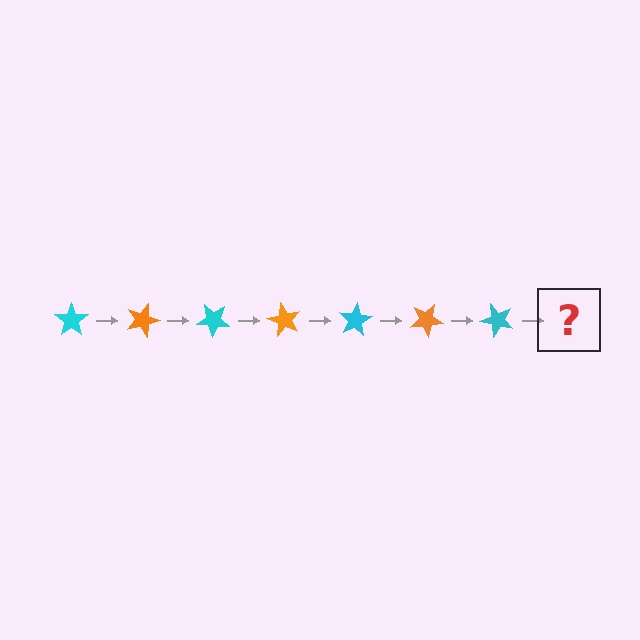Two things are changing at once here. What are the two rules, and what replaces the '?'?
The two rules are that it rotates 20 degrees each step and the color cycles through cyan and orange. The '?' should be an orange star, rotated 140 degrees from the start.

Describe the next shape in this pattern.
It should be an orange star, rotated 140 degrees from the start.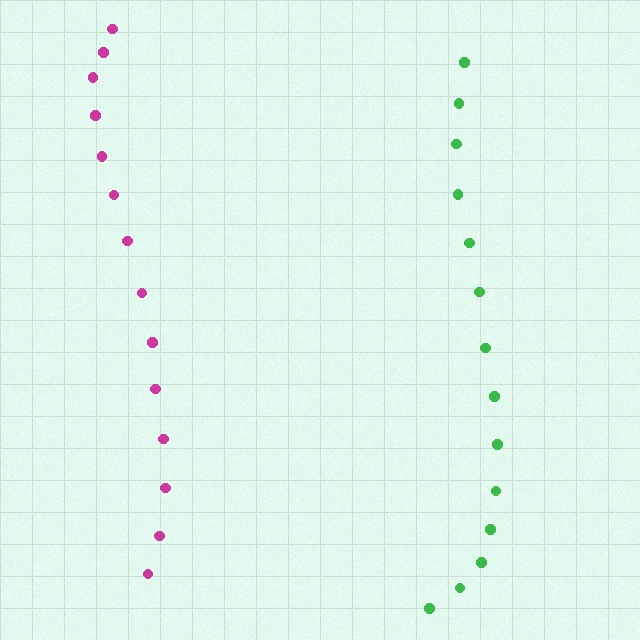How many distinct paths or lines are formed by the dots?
There are 2 distinct paths.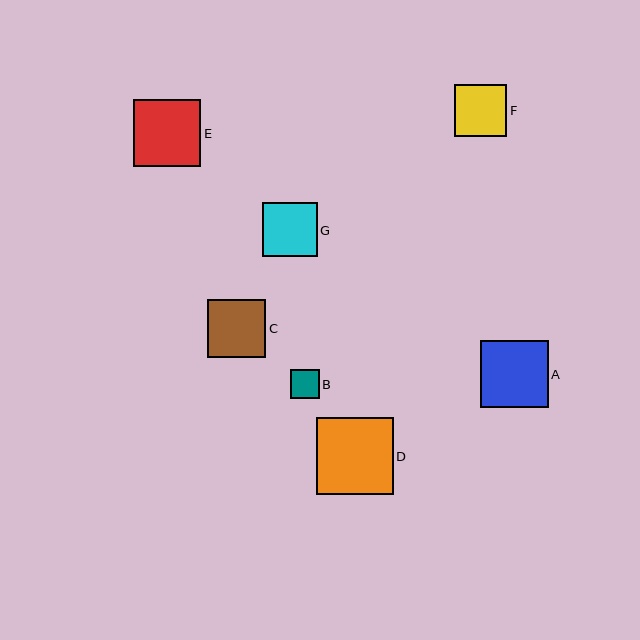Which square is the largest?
Square D is the largest with a size of approximately 77 pixels.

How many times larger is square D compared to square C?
Square D is approximately 1.3 times the size of square C.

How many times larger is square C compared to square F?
Square C is approximately 1.1 times the size of square F.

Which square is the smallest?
Square B is the smallest with a size of approximately 28 pixels.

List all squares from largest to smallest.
From largest to smallest: D, E, A, C, G, F, B.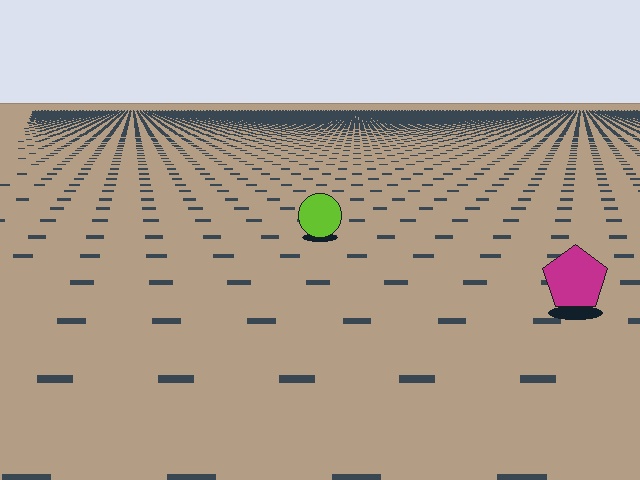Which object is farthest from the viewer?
The lime circle is farthest from the viewer. It appears smaller and the ground texture around it is denser.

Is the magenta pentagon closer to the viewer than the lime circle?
Yes. The magenta pentagon is closer — you can tell from the texture gradient: the ground texture is coarser near it.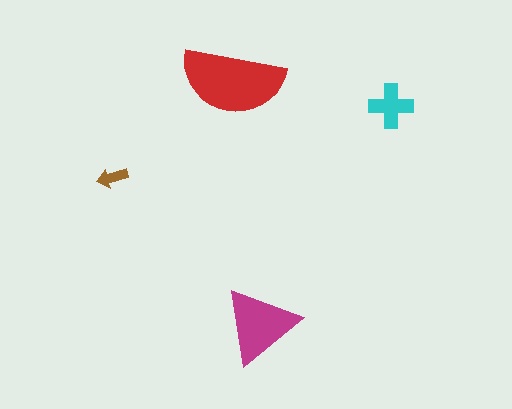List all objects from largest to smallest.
The red semicircle, the magenta triangle, the cyan cross, the brown arrow.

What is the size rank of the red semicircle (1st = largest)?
1st.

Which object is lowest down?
The magenta triangle is bottommost.